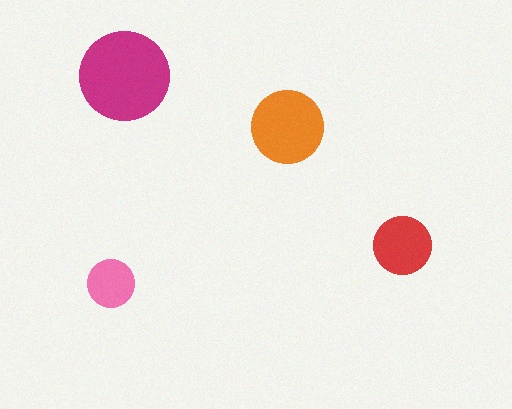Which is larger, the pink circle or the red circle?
The red one.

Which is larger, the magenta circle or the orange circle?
The magenta one.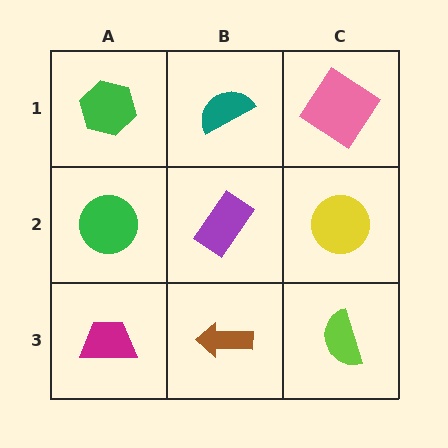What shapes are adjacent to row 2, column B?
A teal semicircle (row 1, column B), a brown arrow (row 3, column B), a green circle (row 2, column A), a yellow circle (row 2, column C).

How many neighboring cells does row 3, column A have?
2.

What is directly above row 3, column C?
A yellow circle.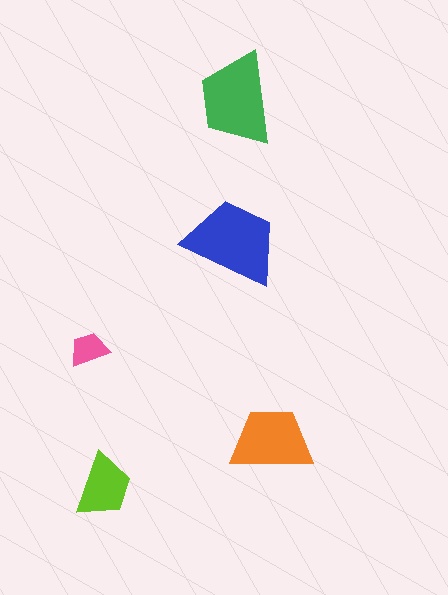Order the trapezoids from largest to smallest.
the blue one, the green one, the orange one, the lime one, the pink one.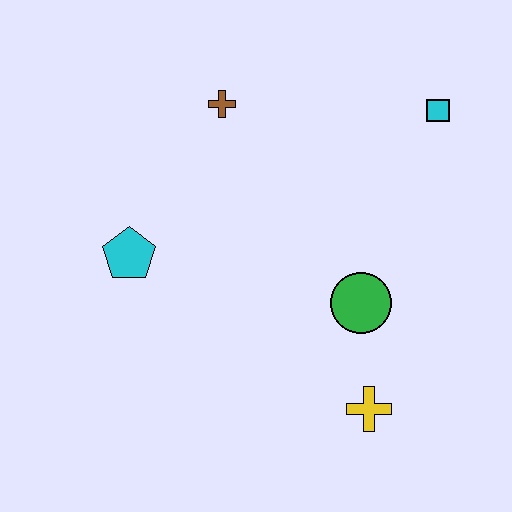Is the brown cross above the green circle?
Yes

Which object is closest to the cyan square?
The green circle is closest to the cyan square.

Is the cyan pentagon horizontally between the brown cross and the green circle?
No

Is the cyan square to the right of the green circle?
Yes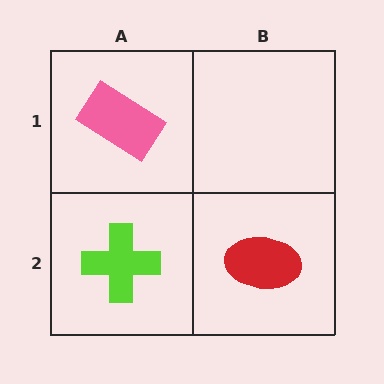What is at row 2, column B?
A red ellipse.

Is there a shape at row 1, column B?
No, that cell is empty.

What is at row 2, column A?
A lime cross.